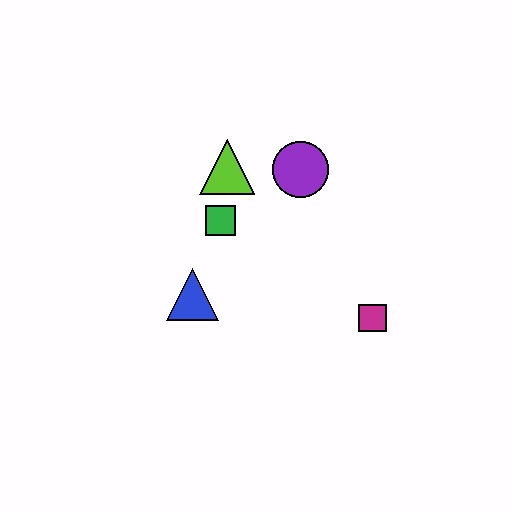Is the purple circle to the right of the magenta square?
No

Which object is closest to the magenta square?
The purple circle is closest to the magenta square.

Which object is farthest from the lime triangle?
The magenta square is farthest from the lime triangle.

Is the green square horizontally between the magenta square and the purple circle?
No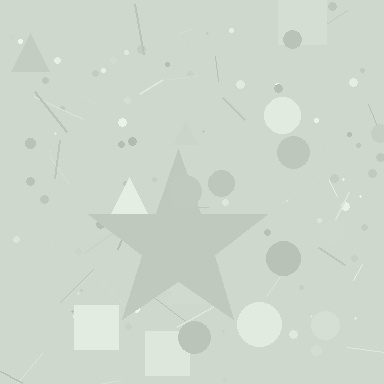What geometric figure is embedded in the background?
A star is embedded in the background.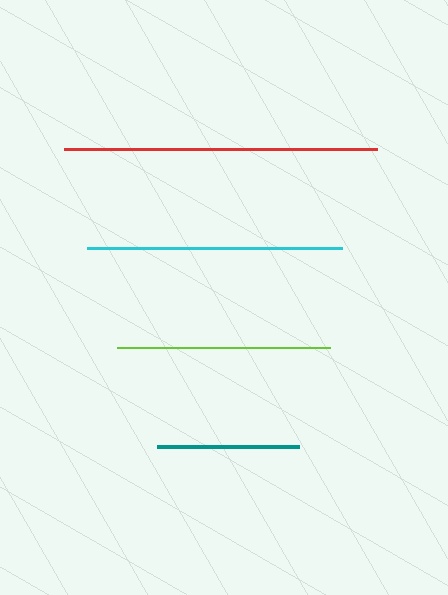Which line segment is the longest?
The red line is the longest at approximately 314 pixels.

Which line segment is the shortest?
The teal line is the shortest at approximately 142 pixels.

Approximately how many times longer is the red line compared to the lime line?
The red line is approximately 1.5 times the length of the lime line.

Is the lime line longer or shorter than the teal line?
The lime line is longer than the teal line.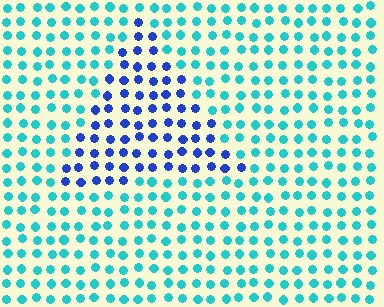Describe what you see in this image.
The image is filled with small cyan elements in a uniform arrangement. A triangle-shaped region is visible where the elements are tinted to a slightly different hue, forming a subtle color boundary.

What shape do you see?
I see a triangle.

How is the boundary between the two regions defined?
The boundary is defined purely by a slight shift in hue (about 50 degrees). Spacing, size, and orientation are identical on both sides.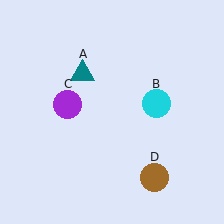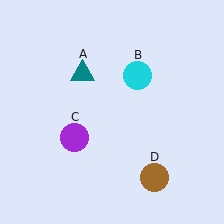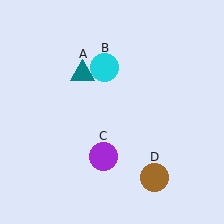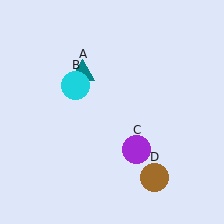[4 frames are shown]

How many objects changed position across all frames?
2 objects changed position: cyan circle (object B), purple circle (object C).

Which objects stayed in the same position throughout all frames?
Teal triangle (object A) and brown circle (object D) remained stationary.